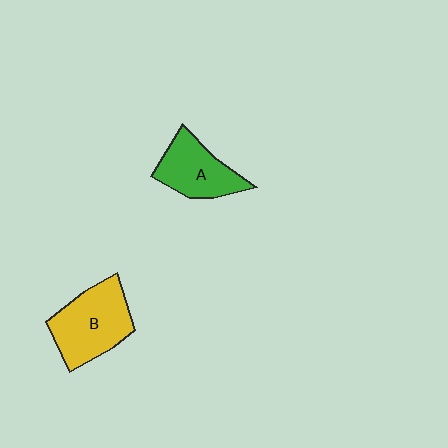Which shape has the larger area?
Shape B (yellow).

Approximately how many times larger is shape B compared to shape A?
Approximately 1.3 times.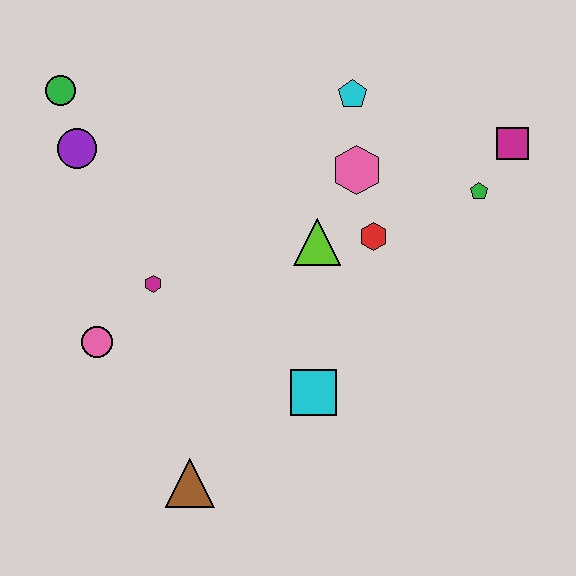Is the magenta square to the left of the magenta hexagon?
No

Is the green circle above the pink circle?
Yes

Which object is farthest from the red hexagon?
The green circle is farthest from the red hexagon.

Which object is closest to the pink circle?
The magenta hexagon is closest to the pink circle.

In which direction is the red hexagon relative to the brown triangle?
The red hexagon is above the brown triangle.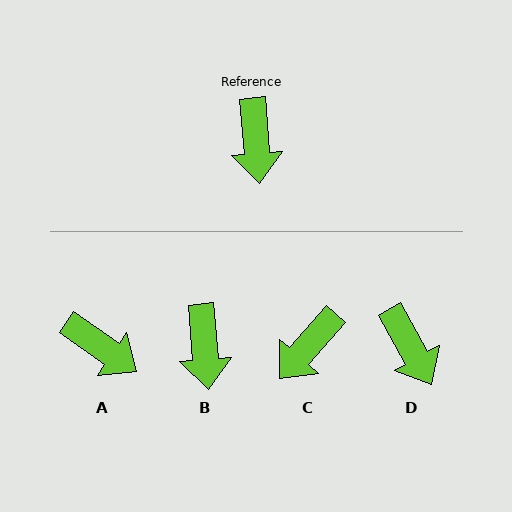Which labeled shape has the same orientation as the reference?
B.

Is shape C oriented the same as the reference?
No, it is off by about 46 degrees.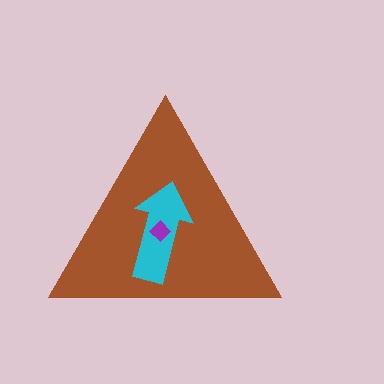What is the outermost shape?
The brown triangle.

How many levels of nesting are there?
3.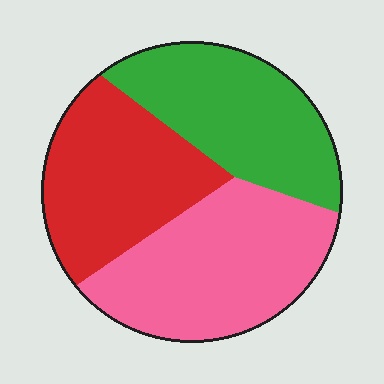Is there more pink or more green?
Pink.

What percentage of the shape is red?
Red takes up about one third (1/3) of the shape.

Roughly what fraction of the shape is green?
Green takes up about one third (1/3) of the shape.